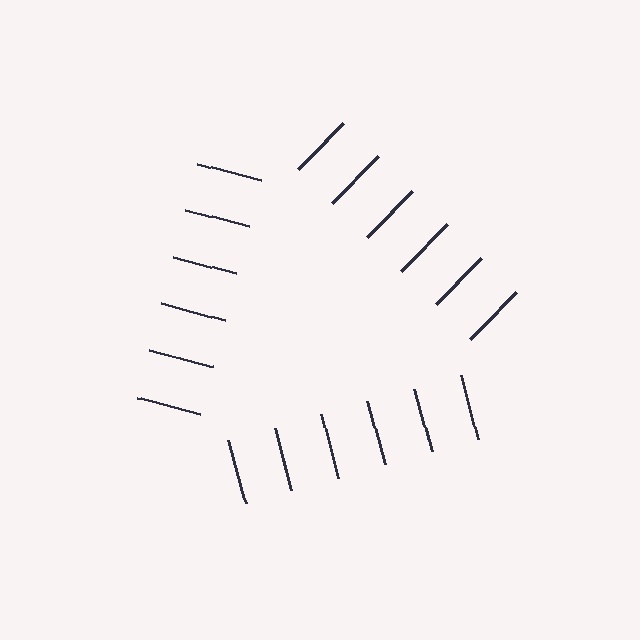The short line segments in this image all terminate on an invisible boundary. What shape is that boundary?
An illusory triangle — the line segments terminate on its edges but no continuous stroke is drawn.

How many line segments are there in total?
18 — 6 along each of the 3 edges.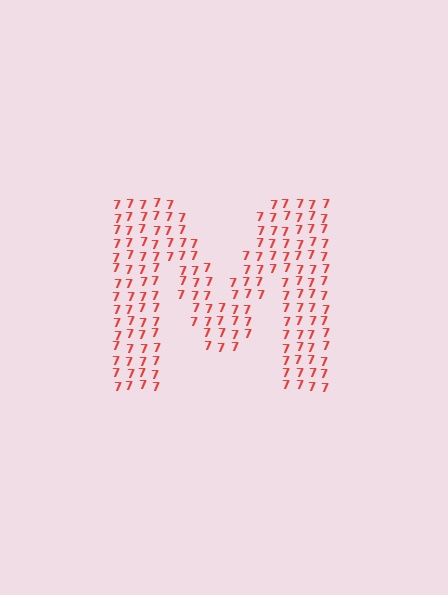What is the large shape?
The large shape is the letter M.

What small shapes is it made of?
It is made of small digit 7's.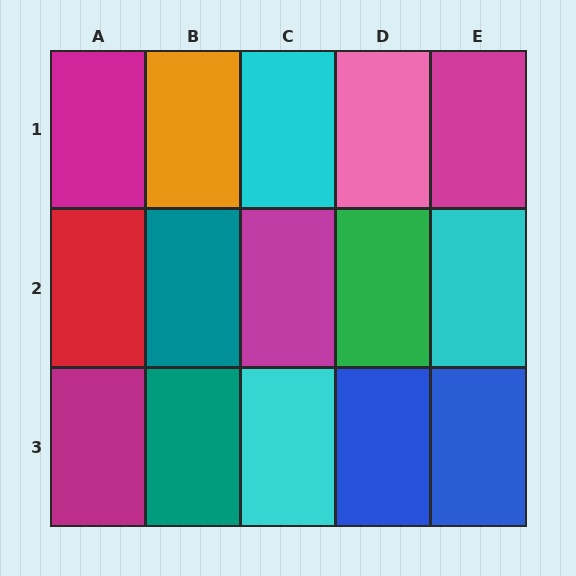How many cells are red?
1 cell is red.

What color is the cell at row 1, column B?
Orange.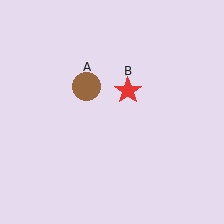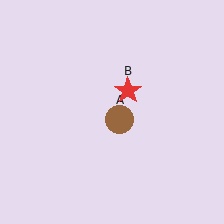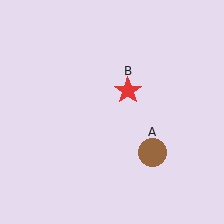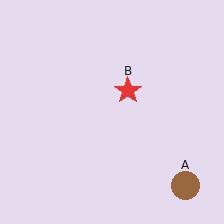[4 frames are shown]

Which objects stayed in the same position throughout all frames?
Red star (object B) remained stationary.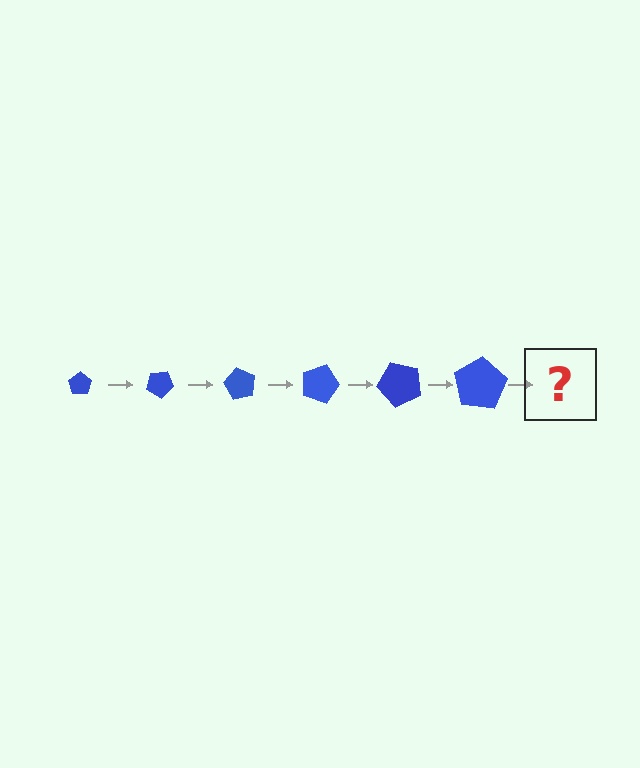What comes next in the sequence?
The next element should be a pentagon, larger than the previous one and rotated 180 degrees from the start.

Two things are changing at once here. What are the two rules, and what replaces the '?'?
The two rules are that the pentagon grows larger each step and it rotates 30 degrees each step. The '?' should be a pentagon, larger than the previous one and rotated 180 degrees from the start.